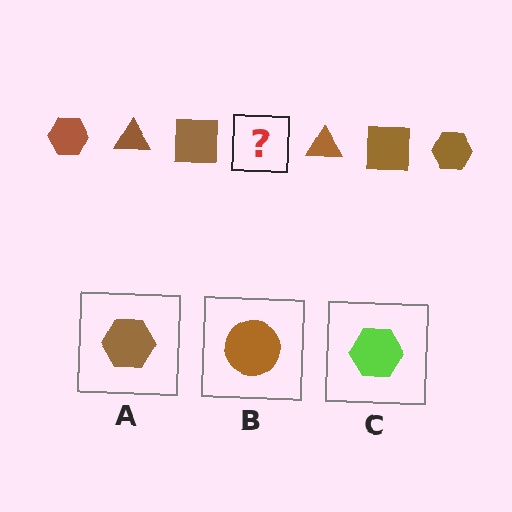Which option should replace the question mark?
Option A.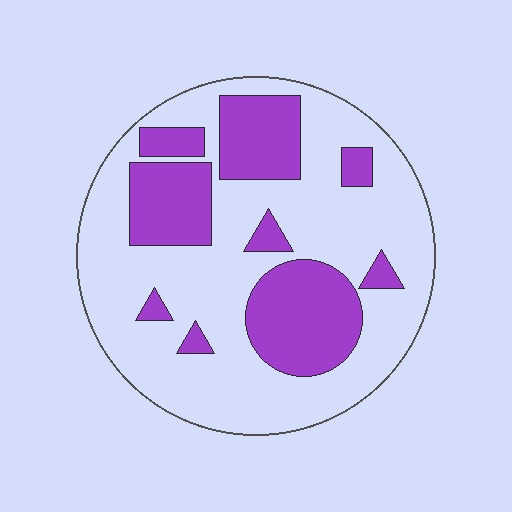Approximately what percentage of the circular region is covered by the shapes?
Approximately 30%.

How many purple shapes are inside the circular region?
9.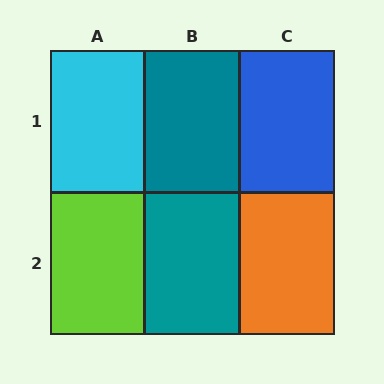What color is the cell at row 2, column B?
Teal.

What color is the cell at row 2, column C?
Orange.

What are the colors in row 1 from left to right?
Cyan, teal, blue.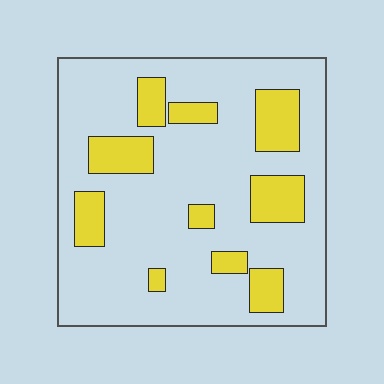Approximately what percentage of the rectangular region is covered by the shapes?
Approximately 20%.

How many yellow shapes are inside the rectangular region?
10.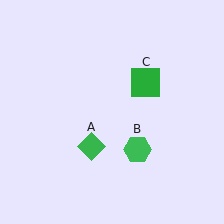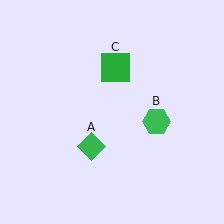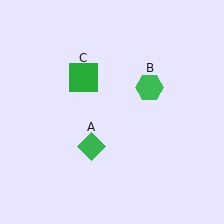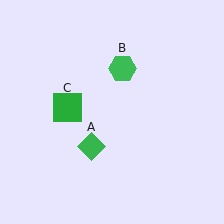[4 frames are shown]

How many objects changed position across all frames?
2 objects changed position: green hexagon (object B), green square (object C).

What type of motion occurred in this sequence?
The green hexagon (object B), green square (object C) rotated counterclockwise around the center of the scene.